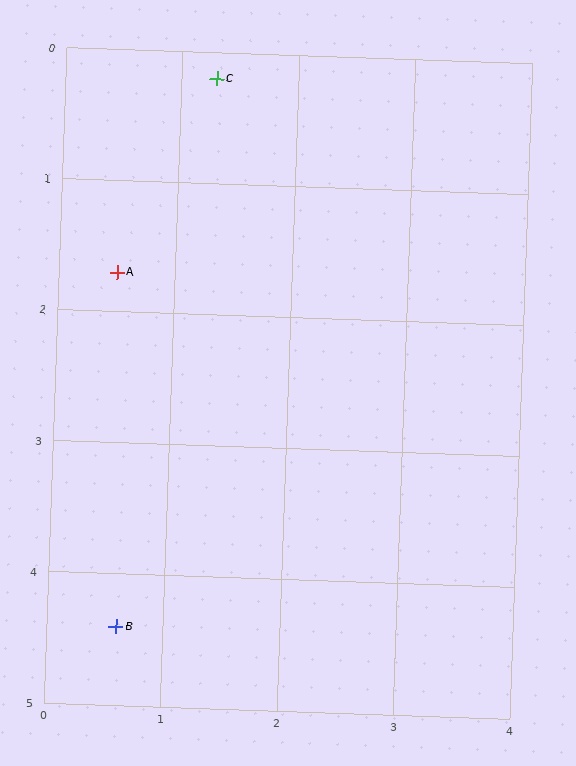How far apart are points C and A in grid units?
Points C and A are about 1.7 grid units apart.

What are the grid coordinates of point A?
Point A is at approximately (0.5, 1.7).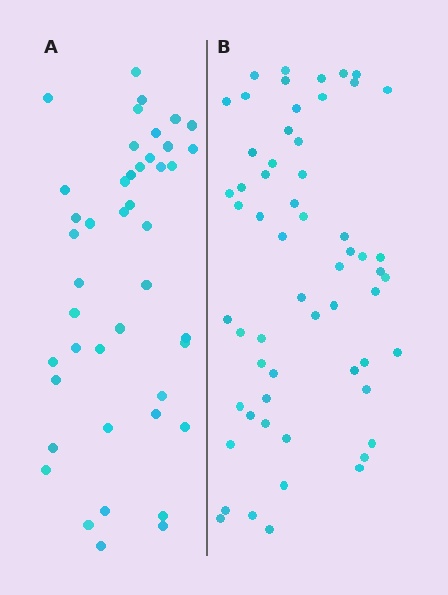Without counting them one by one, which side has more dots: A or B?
Region B (the right region) has more dots.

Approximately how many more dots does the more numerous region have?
Region B has approximately 15 more dots than region A.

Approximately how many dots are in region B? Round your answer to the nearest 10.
About 60 dots. (The exact count is 59, which rounds to 60.)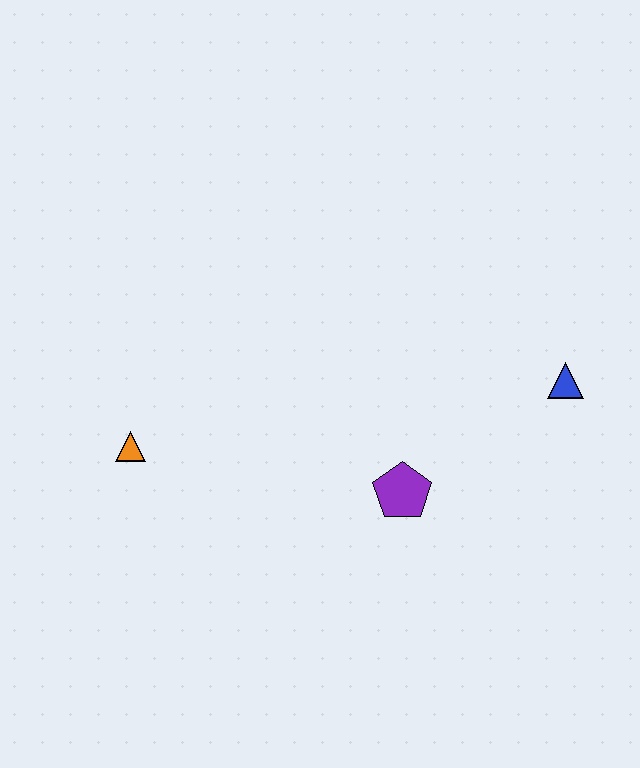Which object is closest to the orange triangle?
The purple pentagon is closest to the orange triangle.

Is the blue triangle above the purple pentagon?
Yes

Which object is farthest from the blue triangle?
The orange triangle is farthest from the blue triangle.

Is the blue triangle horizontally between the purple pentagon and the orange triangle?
No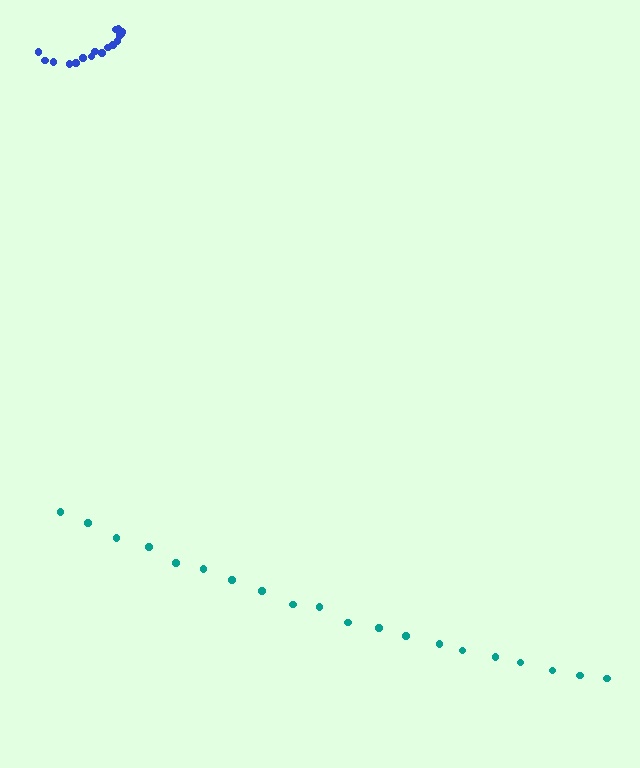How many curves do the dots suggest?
There are 2 distinct paths.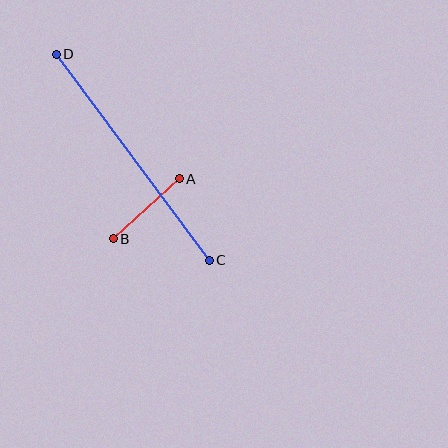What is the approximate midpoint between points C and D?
The midpoint is at approximately (133, 157) pixels.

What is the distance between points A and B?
The distance is approximately 89 pixels.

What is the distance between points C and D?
The distance is approximately 257 pixels.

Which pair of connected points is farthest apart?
Points C and D are farthest apart.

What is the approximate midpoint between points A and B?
The midpoint is at approximately (146, 209) pixels.